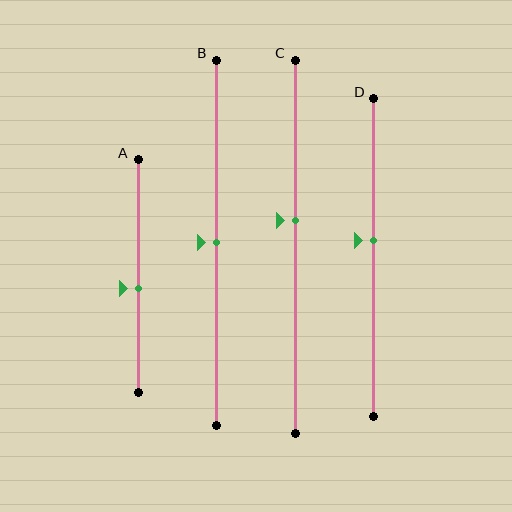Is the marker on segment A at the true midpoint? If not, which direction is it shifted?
No, the marker on segment A is shifted downward by about 5% of the segment length.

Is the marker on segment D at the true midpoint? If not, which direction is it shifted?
No, the marker on segment D is shifted upward by about 6% of the segment length.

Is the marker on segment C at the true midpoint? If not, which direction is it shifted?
No, the marker on segment C is shifted upward by about 7% of the segment length.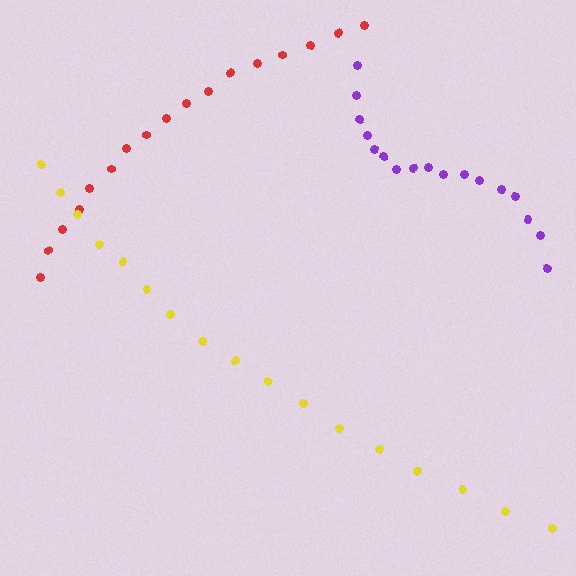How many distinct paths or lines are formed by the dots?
There are 3 distinct paths.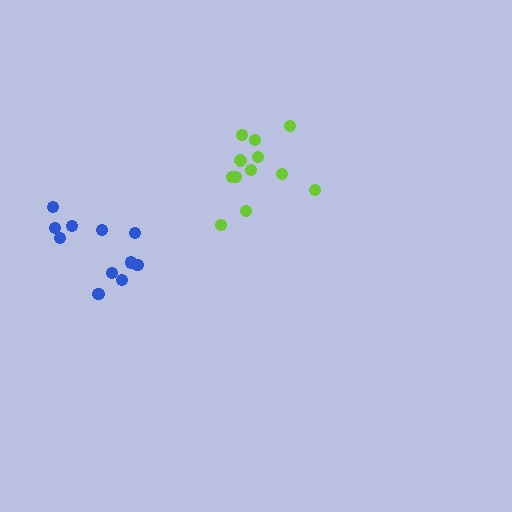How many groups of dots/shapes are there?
There are 2 groups.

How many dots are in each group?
Group 1: 12 dots, Group 2: 11 dots (23 total).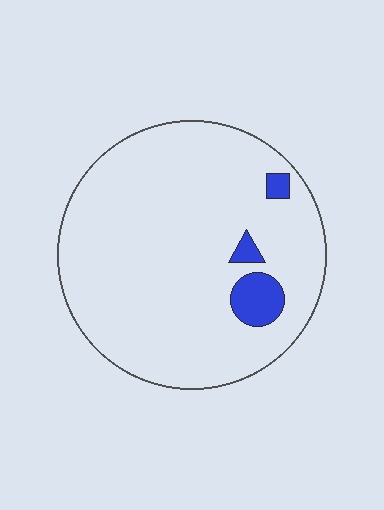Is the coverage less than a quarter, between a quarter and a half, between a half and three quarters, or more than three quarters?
Less than a quarter.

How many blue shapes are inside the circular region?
3.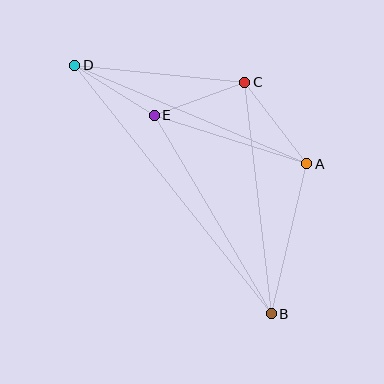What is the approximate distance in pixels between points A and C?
The distance between A and C is approximately 102 pixels.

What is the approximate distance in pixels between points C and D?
The distance between C and D is approximately 171 pixels.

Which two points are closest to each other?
Points D and E are closest to each other.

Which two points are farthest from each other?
Points B and D are farthest from each other.